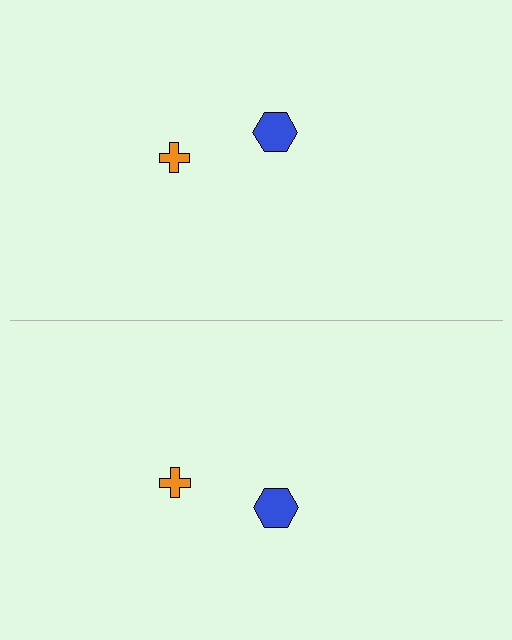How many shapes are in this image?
There are 4 shapes in this image.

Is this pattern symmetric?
Yes, this pattern has bilateral (reflection) symmetry.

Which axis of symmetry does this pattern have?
The pattern has a horizontal axis of symmetry running through the center of the image.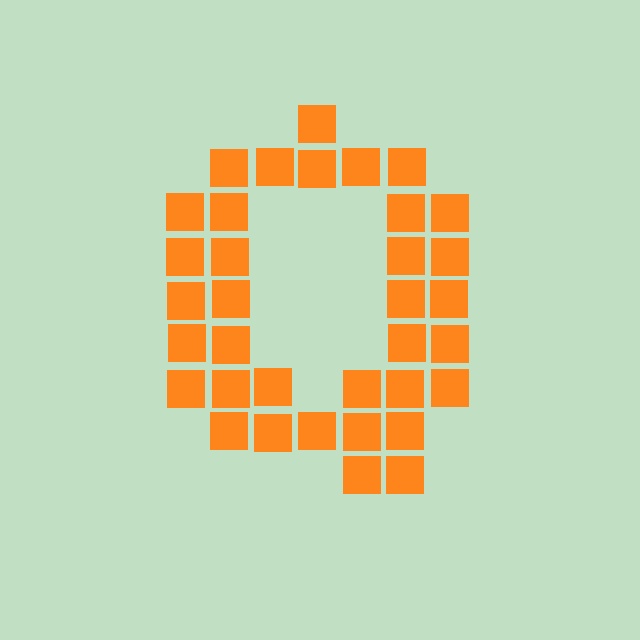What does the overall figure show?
The overall figure shows the letter Q.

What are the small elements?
The small elements are squares.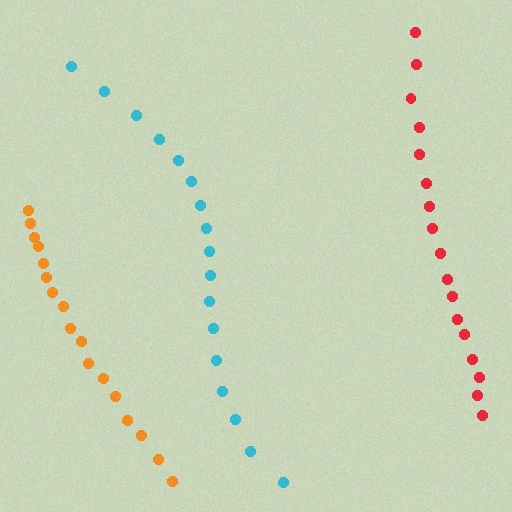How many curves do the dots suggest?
There are 3 distinct paths.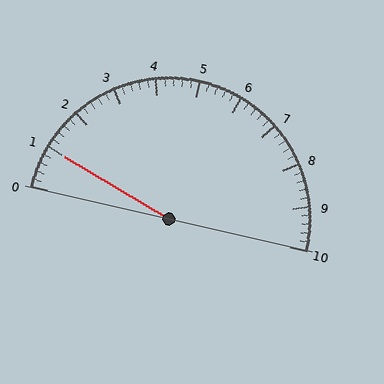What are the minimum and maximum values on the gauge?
The gauge ranges from 0 to 10.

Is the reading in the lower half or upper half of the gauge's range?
The reading is in the lower half of the range (0 to 10).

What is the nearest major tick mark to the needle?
The nearest major tick mark is 1.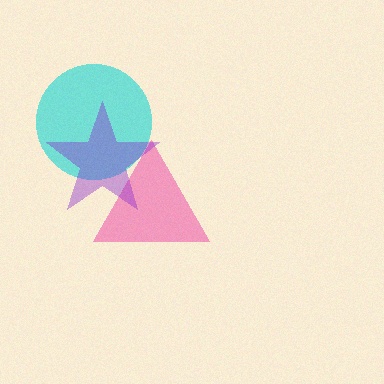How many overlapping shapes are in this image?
There are 3 overlapping shapes in the image.